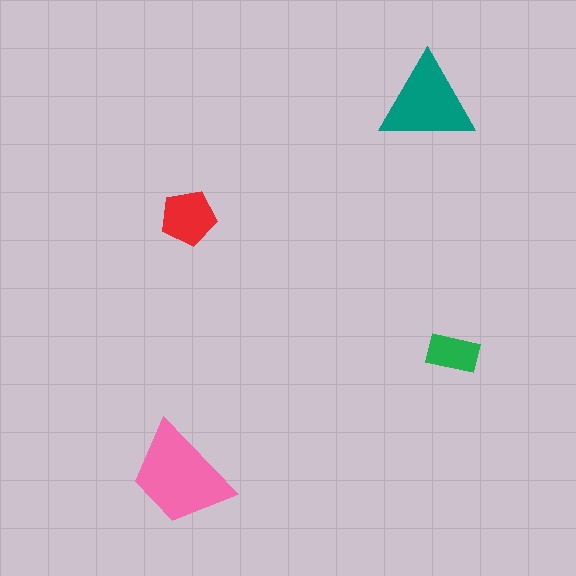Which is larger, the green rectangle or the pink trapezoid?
The pink trapezoid.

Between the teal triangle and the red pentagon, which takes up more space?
The teal triangle.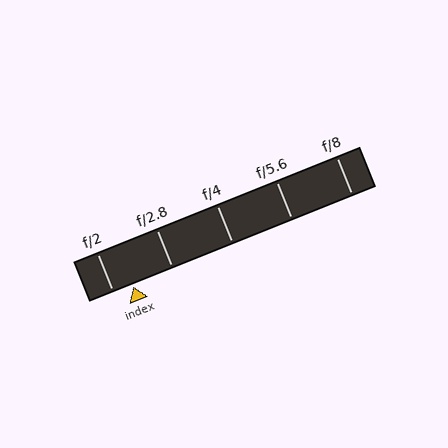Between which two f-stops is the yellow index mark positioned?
The index mark is between f/2 and f/2.8.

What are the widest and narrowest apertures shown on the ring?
The widest aperture shown is f/2 and the narrowest is f/8.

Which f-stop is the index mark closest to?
The index mark is closest to f/2.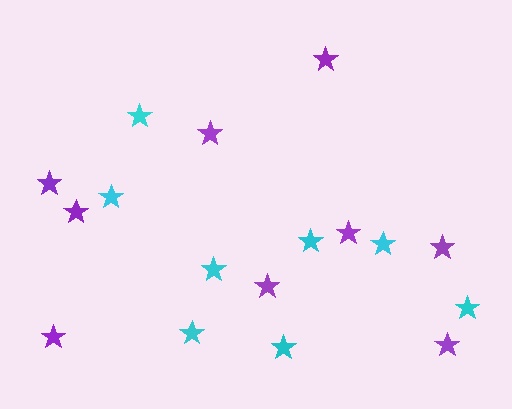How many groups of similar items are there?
There are 2 groups: one group of purple stars (9) and one group of cyan stars (8).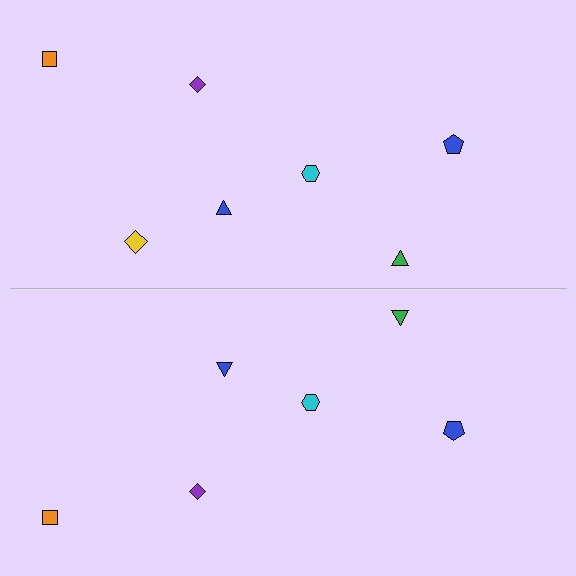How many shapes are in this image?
There are 13 shapes in this image.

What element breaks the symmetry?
A yellow diamond is missing from the bottom side.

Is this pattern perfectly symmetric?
No, the pattern is not perfectly symmetric. A yellow diamond is missing from the bottom side.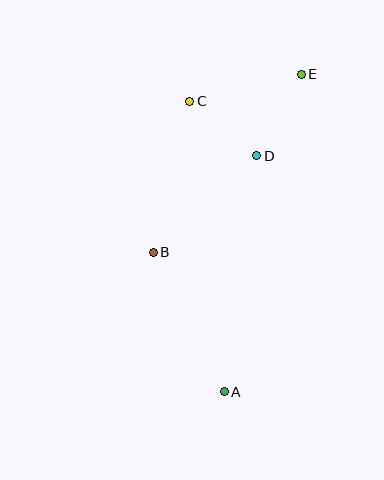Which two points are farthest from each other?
Points A and E are farthest from each other.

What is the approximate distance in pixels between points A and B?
The distance between A and B is approximately 157 pixels.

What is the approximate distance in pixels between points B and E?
The distance between B and E is approximately 232 pixels.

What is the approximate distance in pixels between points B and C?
The distance between B and C is approximately 156 pixels.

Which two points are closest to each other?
Points C and D are closest to each other.